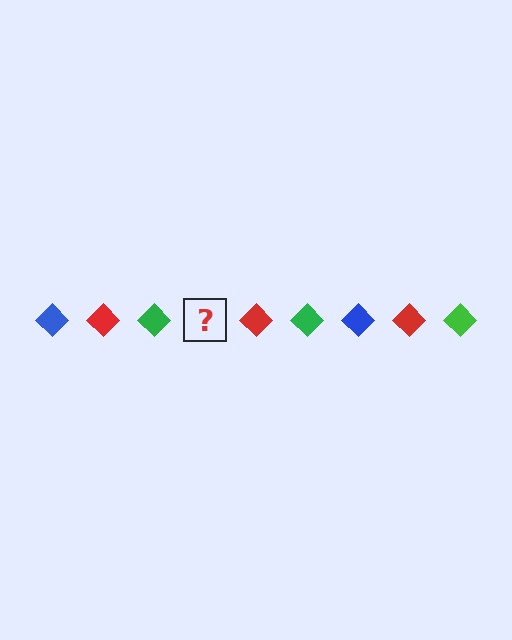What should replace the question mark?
The question mark should be replaced with a blue diamond.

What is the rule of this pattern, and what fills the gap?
The rule is that the pattern cycles through blue, red, green diamonds. The gap should be filled with a blue diamond.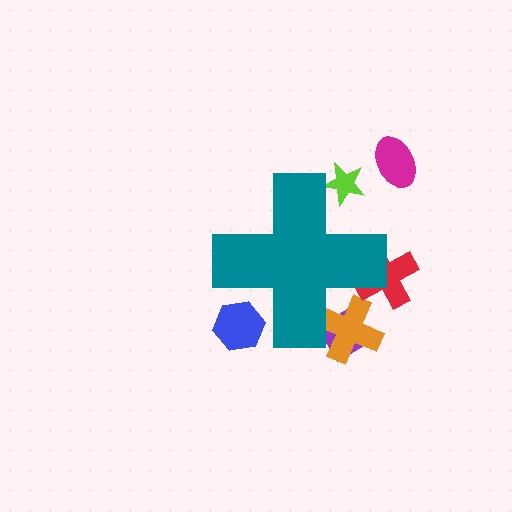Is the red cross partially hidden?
Yes, the red cross is partially hidden behind the teal cross.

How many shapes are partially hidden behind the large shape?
5 shapes are partially hidden.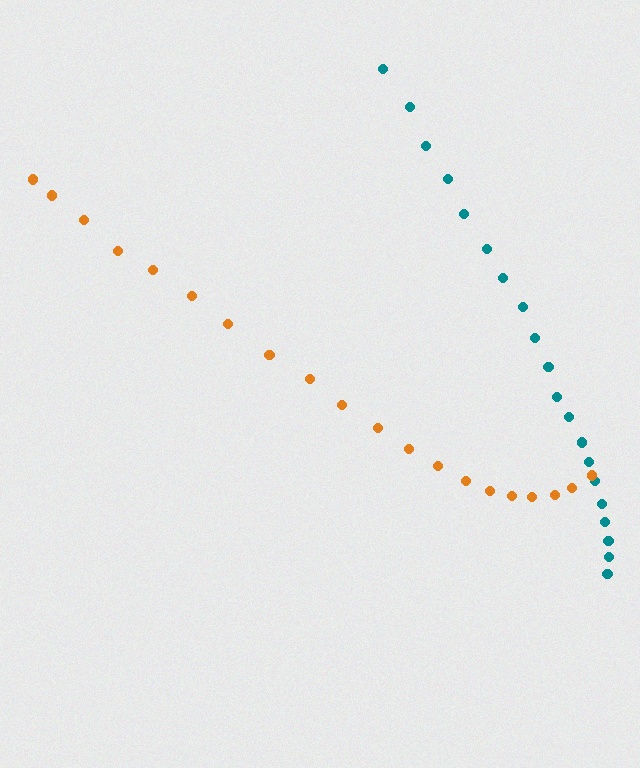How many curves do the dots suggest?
There are 2 distinct paths.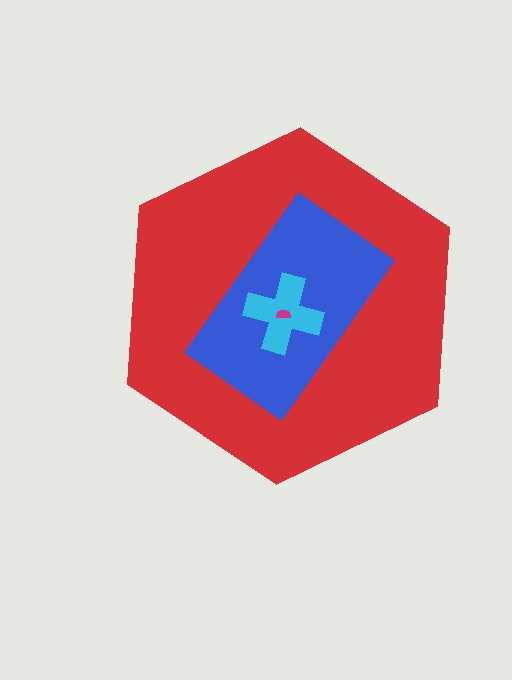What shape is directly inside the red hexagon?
The blue rectangle.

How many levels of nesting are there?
4.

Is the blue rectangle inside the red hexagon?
Yes.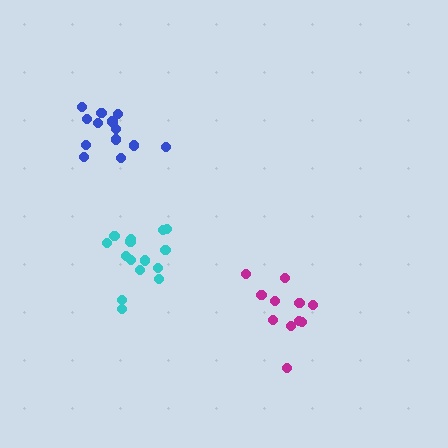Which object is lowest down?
The magenta cluster is bottommost.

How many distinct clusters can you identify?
There are 3 distinct clusters.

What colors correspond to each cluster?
The clusters are colored: magenta, cyan, blue.